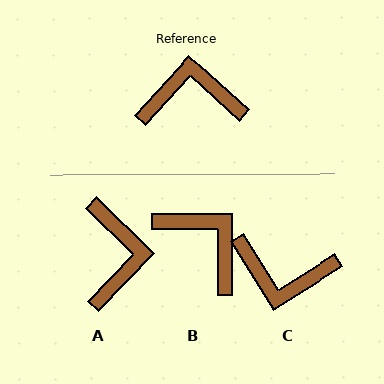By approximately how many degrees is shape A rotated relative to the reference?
Approximately 92 degrees clockwise.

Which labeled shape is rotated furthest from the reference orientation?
C, about 164 degrees away.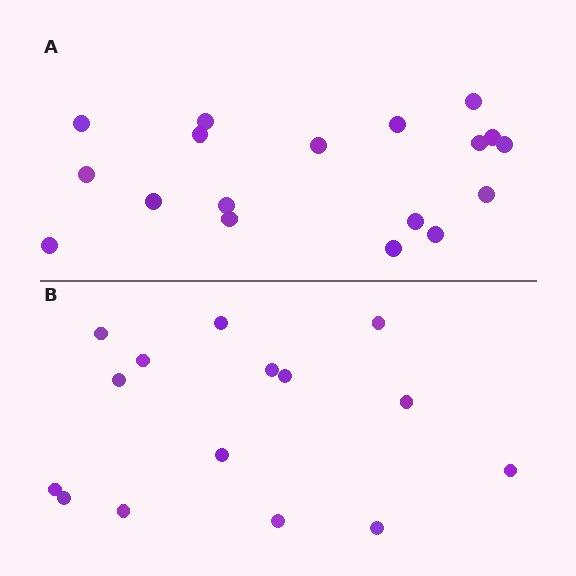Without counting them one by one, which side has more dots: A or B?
Region A (the top region) has more dots.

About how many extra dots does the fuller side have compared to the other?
Region A has just a few more — roughly 2 or 3 more dots than region B.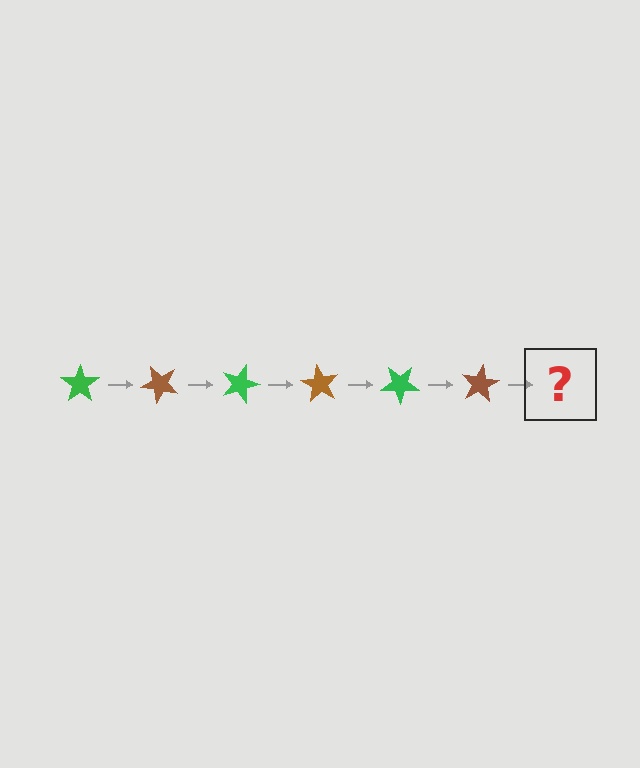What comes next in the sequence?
The next element should be a green star, rotated 270 degrees from the start.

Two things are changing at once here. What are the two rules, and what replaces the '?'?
The two rules are that it rotates 45 degrees each step and the color cycles through green and brown. The '?' should be a green star, rotated 270 degrees from the start.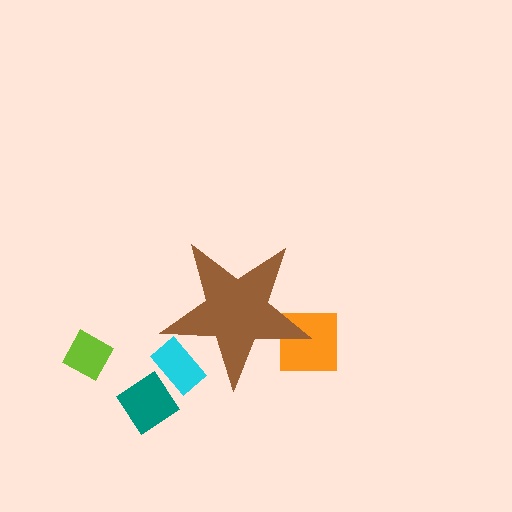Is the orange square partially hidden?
Yes, the orange square is partially hidden behind the brown star.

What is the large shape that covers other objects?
A brown star.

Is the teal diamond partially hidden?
No, the teal diamond is fully visible.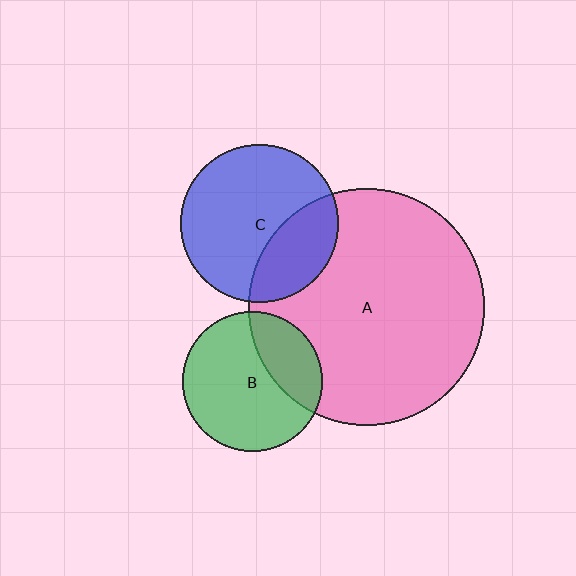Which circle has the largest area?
Circle A (pink).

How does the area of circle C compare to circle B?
Approximately 1.3 times.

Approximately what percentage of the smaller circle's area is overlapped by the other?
Approximately 30%.